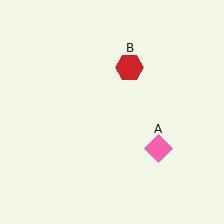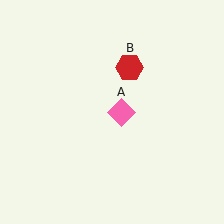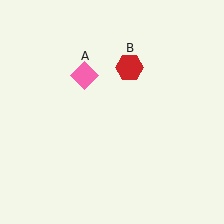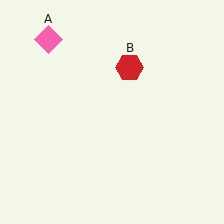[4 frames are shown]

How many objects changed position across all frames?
1 object changed position: pink diamond (object A).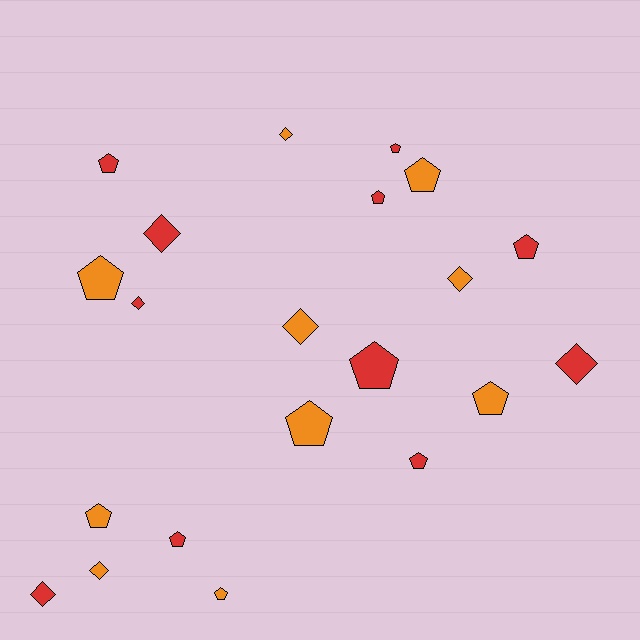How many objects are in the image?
There are 21 objects.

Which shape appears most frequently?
Pentagon, with 13 objects.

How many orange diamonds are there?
There are 4 orange diamonds.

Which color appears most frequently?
Red, with 11 objects.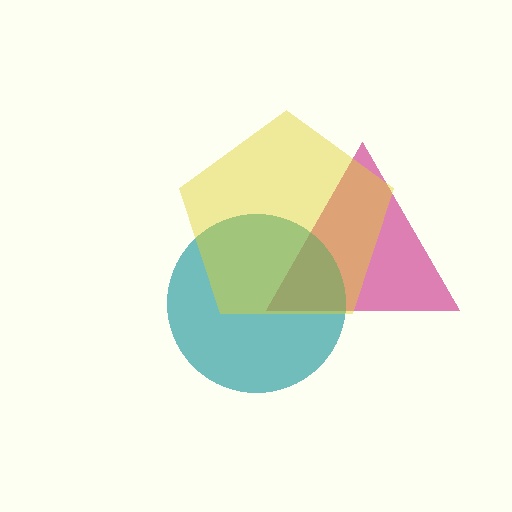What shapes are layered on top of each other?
The layered shapes are: a magenta triangle, a teal circle, a yellow pentagon.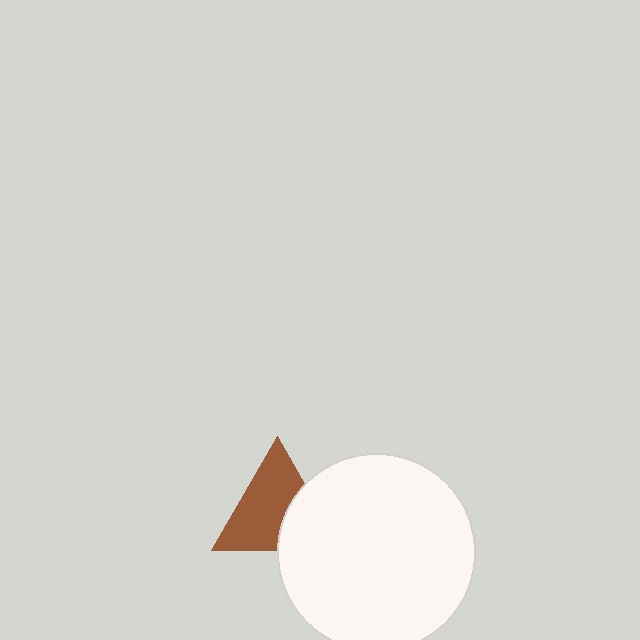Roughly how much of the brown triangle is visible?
Most of it is visible (roughly 66%).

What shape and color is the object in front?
The object in front is a white circle.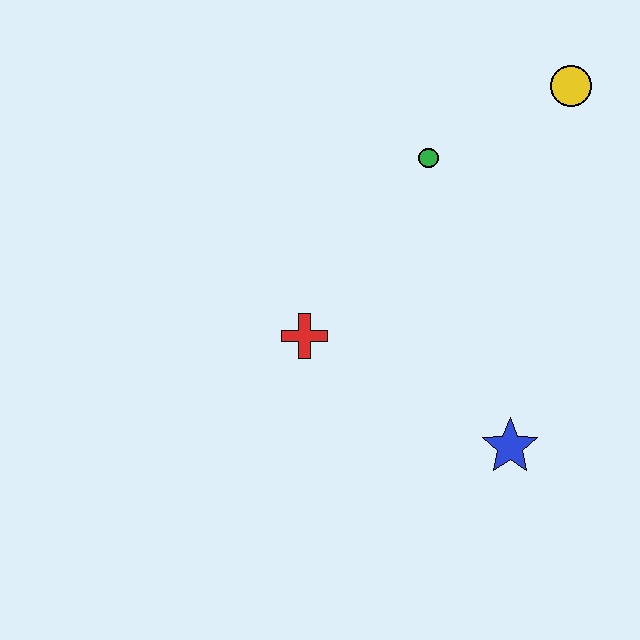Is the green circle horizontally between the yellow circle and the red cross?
Yes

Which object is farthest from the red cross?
The yellow circle is farthest from the red cross.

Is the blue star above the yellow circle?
No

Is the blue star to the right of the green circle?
Yes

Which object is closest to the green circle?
The yellow circle is closest to the green circle.